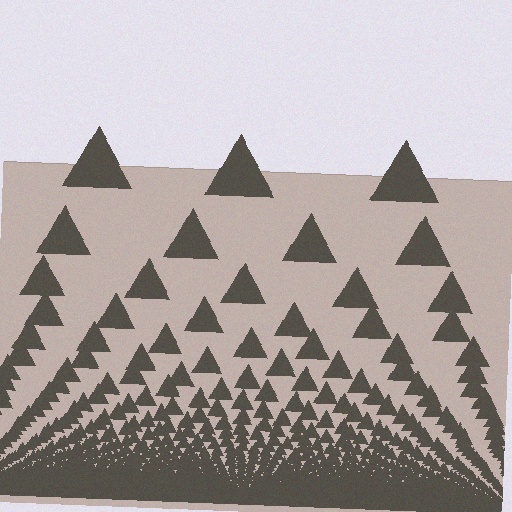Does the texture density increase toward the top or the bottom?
Density increases toward the bottom.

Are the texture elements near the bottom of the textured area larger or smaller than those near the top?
Smaller. The gradient is inverted — elements near the bottom are smaller and denser.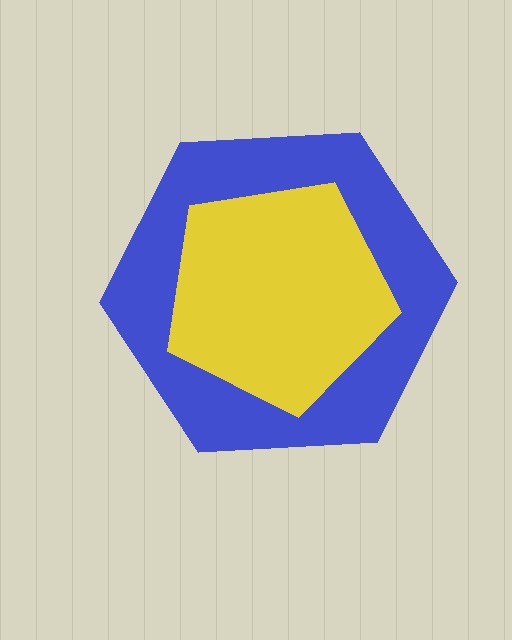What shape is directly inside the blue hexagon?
The yellow pentagon.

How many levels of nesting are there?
2.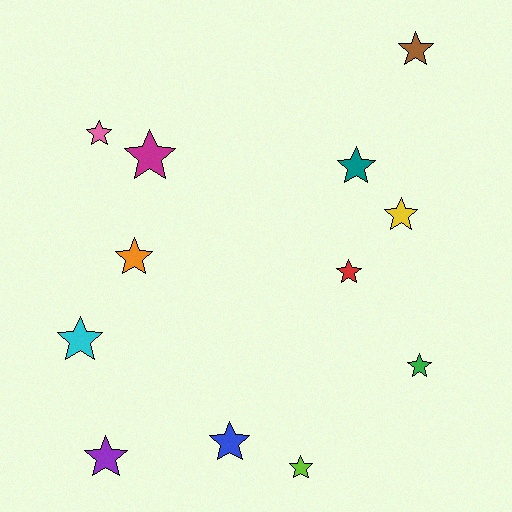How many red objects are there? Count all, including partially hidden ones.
There is 1 red object.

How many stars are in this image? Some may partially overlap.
There are 12 stars.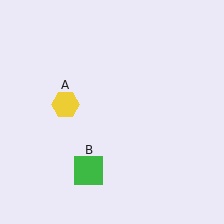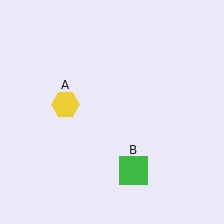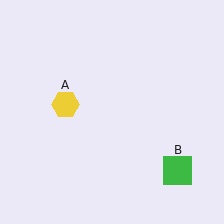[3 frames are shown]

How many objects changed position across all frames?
1 object changed position: green square (object B).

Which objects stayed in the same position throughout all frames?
Yellow hexagon (object A) remained stationary.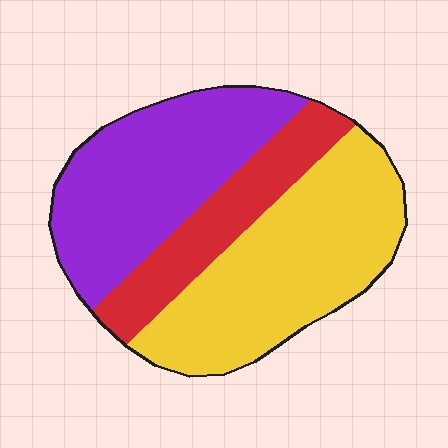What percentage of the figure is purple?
Purple takes up between a quarter and a half of the figure.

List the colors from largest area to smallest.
From largest to smallest: yellow, purple, red.